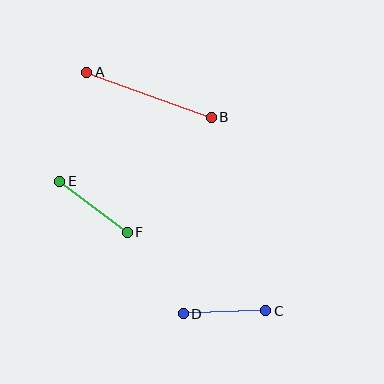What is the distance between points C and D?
The distance is approximately 82 pixels.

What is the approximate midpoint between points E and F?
The midpoint is at approximately (93, 207) pixels.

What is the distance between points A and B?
The distance is approximately 133 pixels.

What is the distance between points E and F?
The distance is approximately 85 pixels.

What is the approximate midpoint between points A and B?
The midpoint is at approximately (149, 95) pixels.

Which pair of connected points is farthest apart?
Points A and B are farthest apart.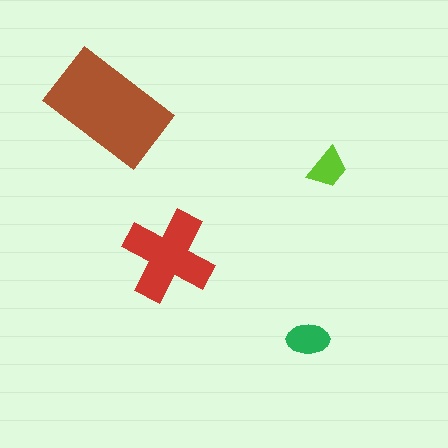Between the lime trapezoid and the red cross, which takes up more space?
The red cross.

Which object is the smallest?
The lime trapezoid.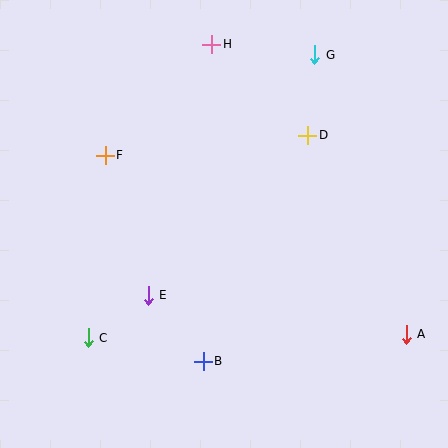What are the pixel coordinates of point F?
Point F is at (105, 155).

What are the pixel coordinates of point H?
Point H is at (212, 44).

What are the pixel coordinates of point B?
Point B is at (203, 361).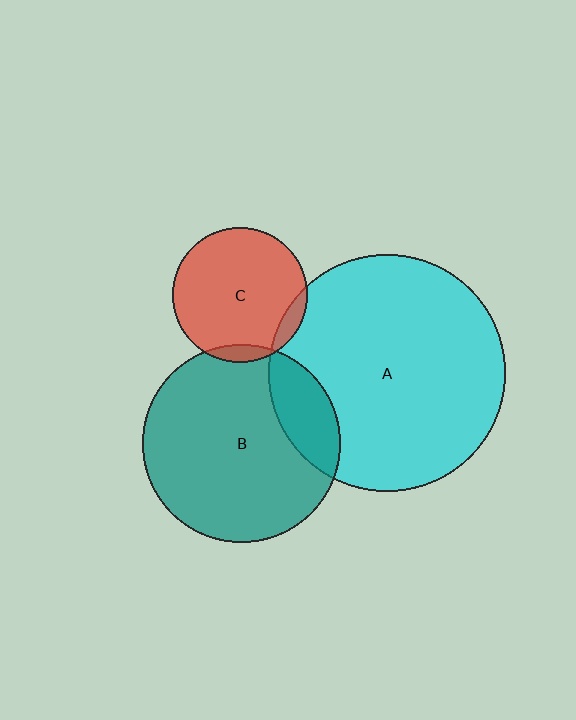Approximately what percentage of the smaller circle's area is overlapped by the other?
Approximately 20%.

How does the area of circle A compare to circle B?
Approximately 1.4 times.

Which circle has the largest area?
Circle A (cyan).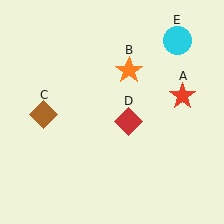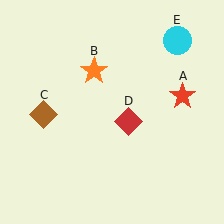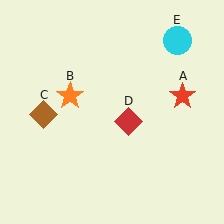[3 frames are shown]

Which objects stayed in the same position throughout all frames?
Red star (object A) and brown diamond (object C) and red diamond (object D) and cyan circle (object E) remained stationary.